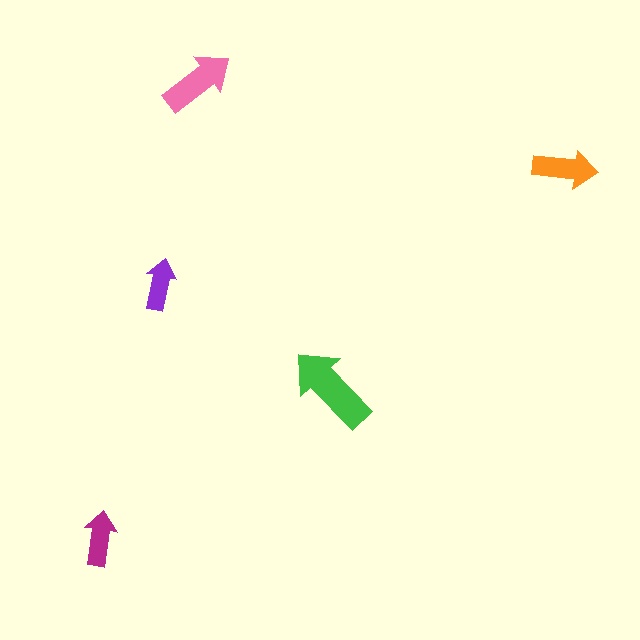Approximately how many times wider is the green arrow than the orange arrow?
About 1.5 times wider.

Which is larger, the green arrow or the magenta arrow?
The green one.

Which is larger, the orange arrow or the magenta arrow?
The orange one.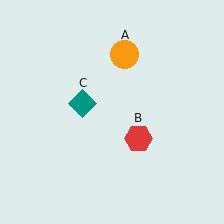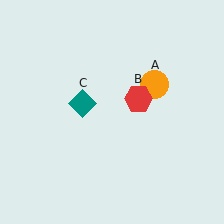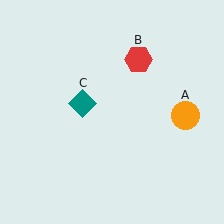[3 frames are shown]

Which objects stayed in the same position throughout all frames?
Teal diamond (object C) remained stationary.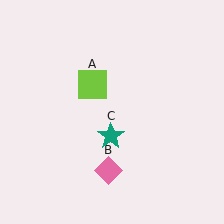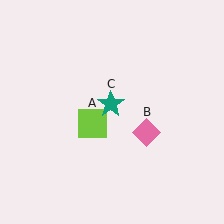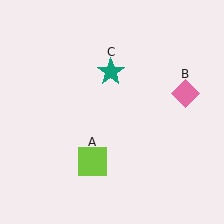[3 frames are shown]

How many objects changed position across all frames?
3 objects changed position: lime square (object A), pink diamond (object B), teal star (object C).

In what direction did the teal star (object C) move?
The teal star (object C) moved up.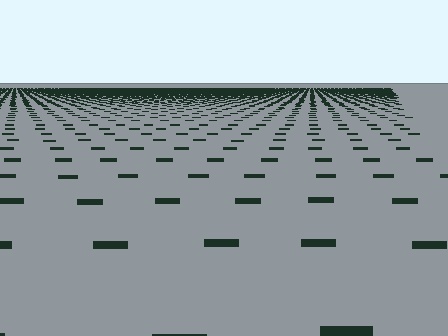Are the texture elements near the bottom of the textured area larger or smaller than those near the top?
Larger. Near the bottom, elements are closer to the viewer and appear at a bigger on-screen size.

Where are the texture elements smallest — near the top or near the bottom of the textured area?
Near the top.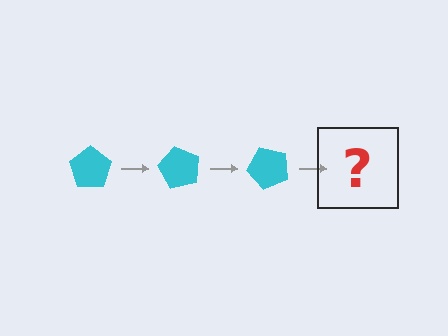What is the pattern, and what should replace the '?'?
The pattern is that the pentagon rotates 60 degrees each step. The '?' should be a cyan pentagon rotated 180 degrees.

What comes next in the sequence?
The next element should be a cyan pentagon rotated 180 degrees.